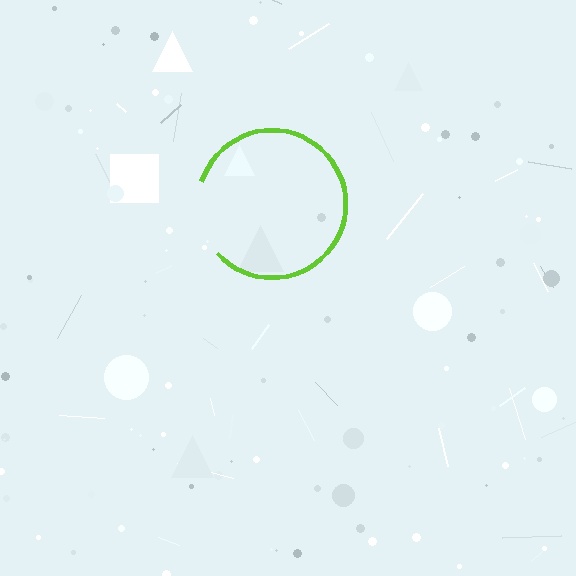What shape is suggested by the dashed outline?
The dashed outline suggests a circle.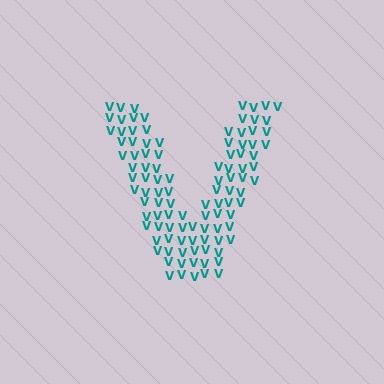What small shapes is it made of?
It is made of small letter V's.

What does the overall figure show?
The overall figure shows the letter V.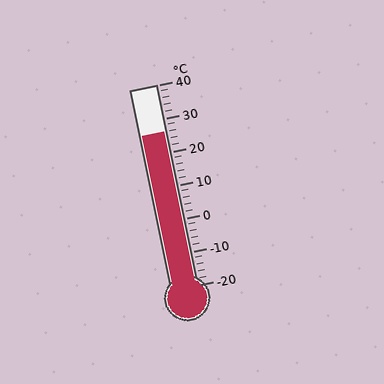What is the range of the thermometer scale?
The thermometer scale ranges from -20°C to 40°C.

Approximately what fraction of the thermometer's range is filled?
The thermometer is filled to approximately 75% of its range.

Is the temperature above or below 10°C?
The temperature is above 10°C.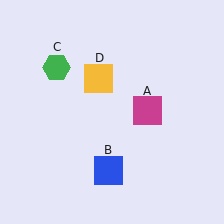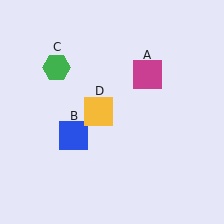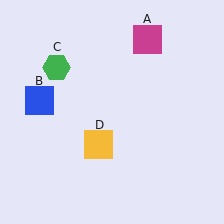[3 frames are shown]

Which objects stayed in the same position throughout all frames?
Green hexagon (object C) remained stationary.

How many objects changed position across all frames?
3 objects changed position: magenta square (object A), blue square (object B), yellow square (object D).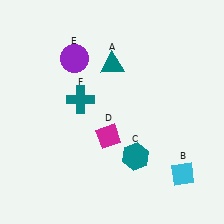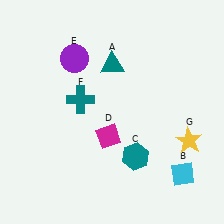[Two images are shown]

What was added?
A yellow star (G) was added in Image 2.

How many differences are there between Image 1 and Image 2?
There is 1 difference between the two images.